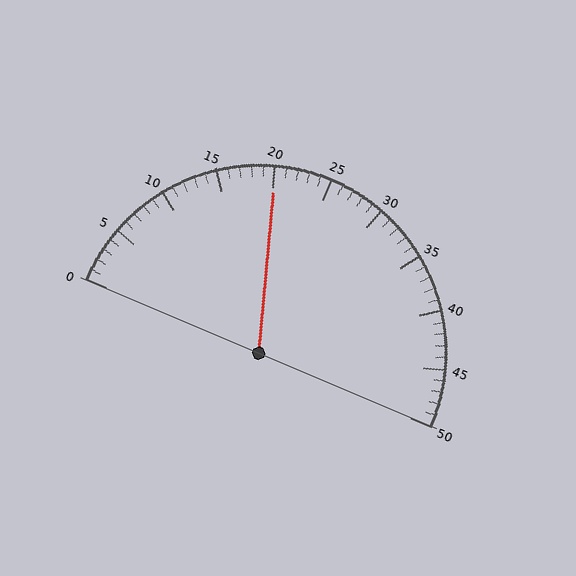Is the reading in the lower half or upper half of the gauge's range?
The reading is in the lower half of the range (0 to 50).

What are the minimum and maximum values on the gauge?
The gauge ranges from 0 to 50.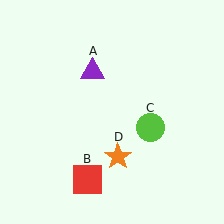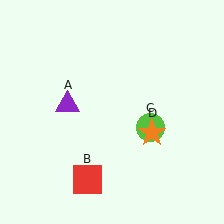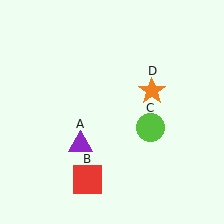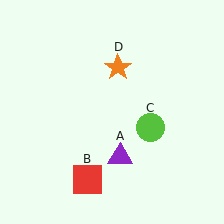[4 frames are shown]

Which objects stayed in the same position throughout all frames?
Red square (object B) and lime circle (object C) remained stationary.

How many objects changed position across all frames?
2 objects changed position: purple triangle (object A), orange star (object D).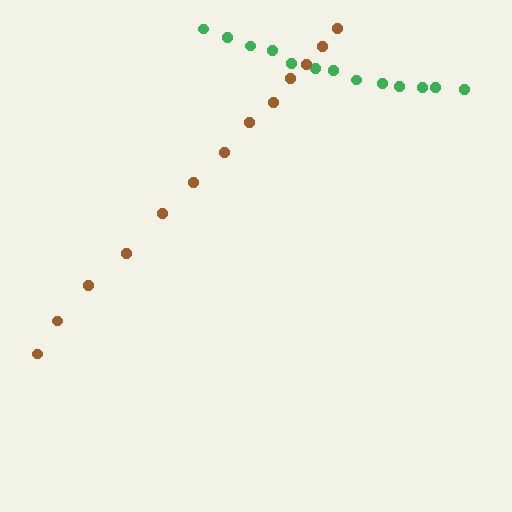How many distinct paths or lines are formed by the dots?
There are 2 distinct paths.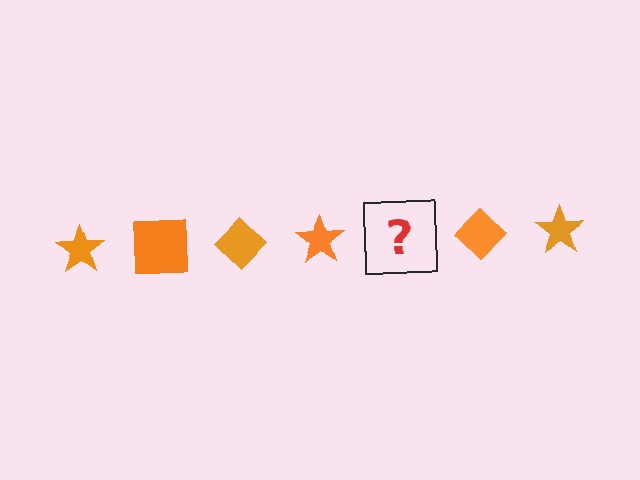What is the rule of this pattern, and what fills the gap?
The rule is that the pattern cycles through star, square, diamond shapes in orange. The gap should be filled with an orange square.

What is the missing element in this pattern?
The missing element is an orange square.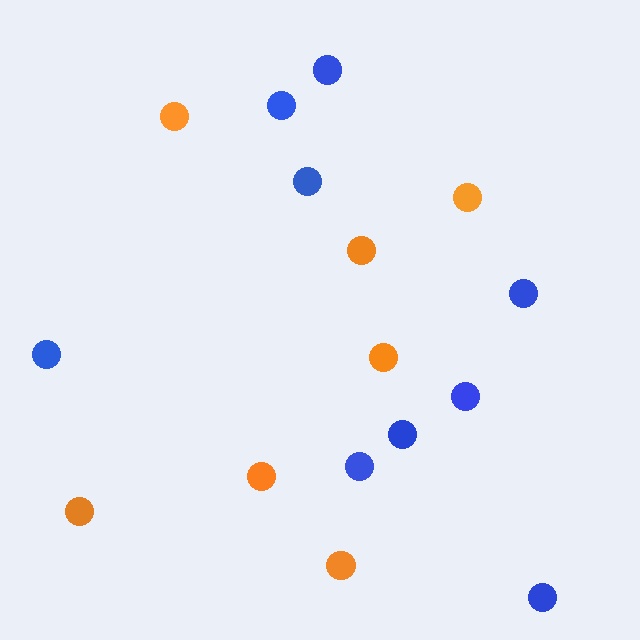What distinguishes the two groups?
There are 2 groups: one group of blue circles (9) and one group of orange circles (7).